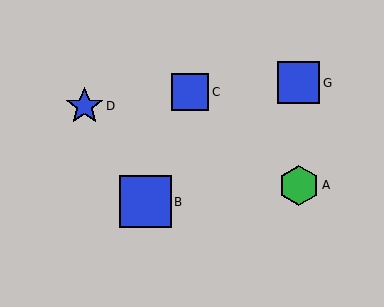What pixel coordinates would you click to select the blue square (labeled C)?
Click at (190, 92) to select the blue square C.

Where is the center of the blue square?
The center of the blue square is at (299, 83).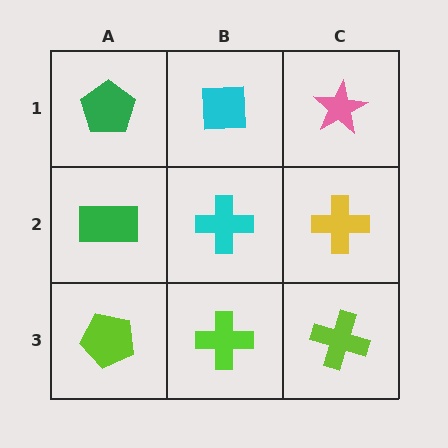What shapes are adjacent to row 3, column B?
A cyan cross (row 2, column B), a lime pentagon (row 3, column A), a lime cross (row 3, column C).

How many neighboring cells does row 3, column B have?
3.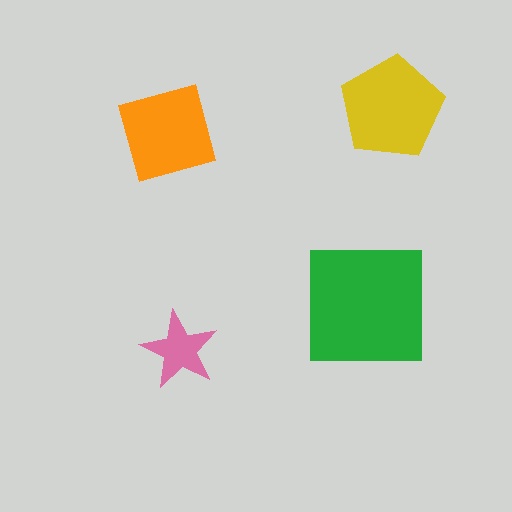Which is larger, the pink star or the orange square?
The orange square.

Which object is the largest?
The green square.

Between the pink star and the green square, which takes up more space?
The green square.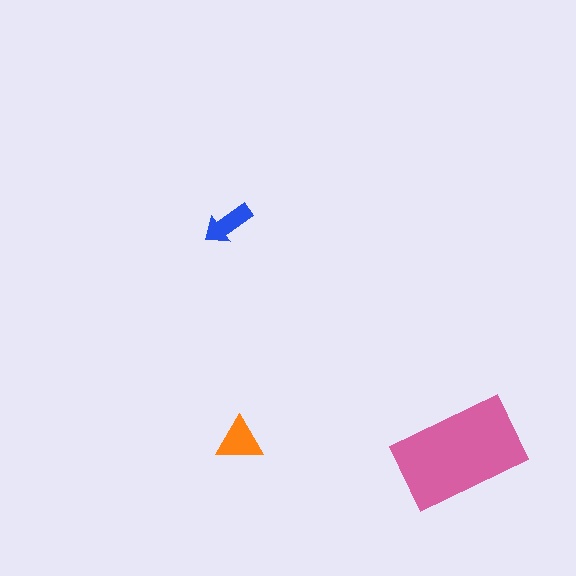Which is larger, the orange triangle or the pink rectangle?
The pink rectangle.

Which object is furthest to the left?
The blue arrow is leftmost.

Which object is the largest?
The pink rectangle.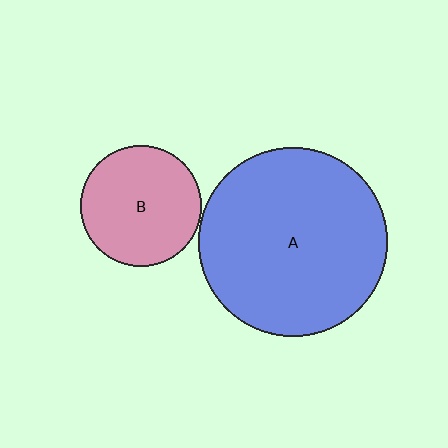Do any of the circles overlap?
No, none of the circles overlap.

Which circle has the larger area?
Circle A (blue).